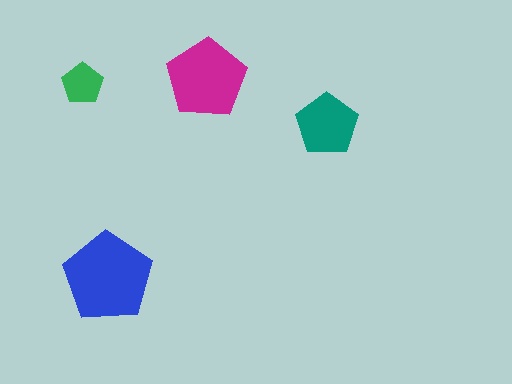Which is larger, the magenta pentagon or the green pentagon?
The magenta one.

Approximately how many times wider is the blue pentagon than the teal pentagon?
About 1.5 times wider.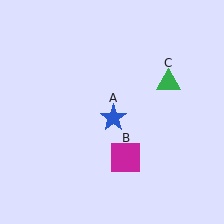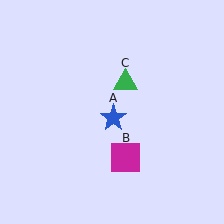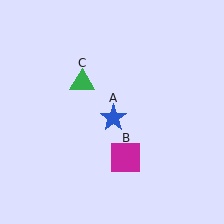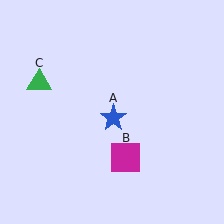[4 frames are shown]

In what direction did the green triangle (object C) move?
The green triangle (object C) moved left.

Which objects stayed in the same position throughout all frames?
Blue star (object A) and magenta square (object B) remained stationary.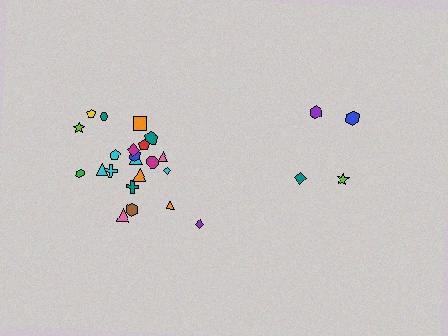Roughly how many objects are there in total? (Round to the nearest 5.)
Roughly 25 objects in total.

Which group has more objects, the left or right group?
The left group.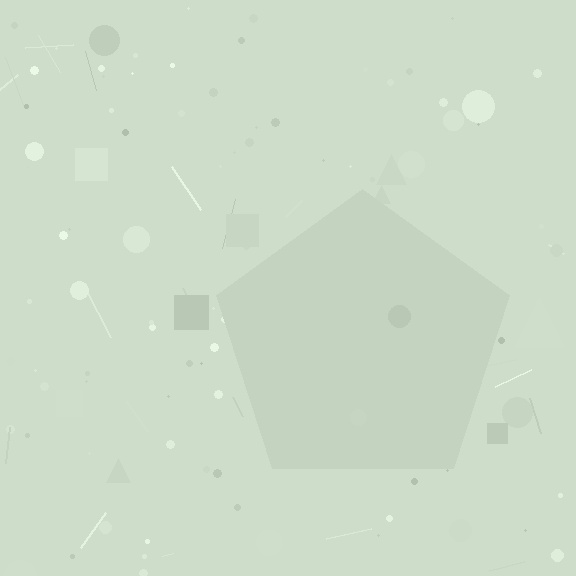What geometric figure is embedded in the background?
A pentagon is embedded in the background.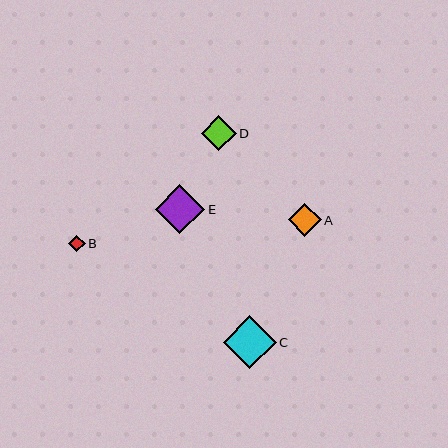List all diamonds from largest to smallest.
From largest to smallest: C, E, D, A, B.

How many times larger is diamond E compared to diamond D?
Diamond E is approximately 1.4 times the size of diamond D.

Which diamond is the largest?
Diamond C is the largest with a size of approximately 53 pixels.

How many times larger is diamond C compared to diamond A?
Diamond C is approximately 1.6 times the size of diamond A.